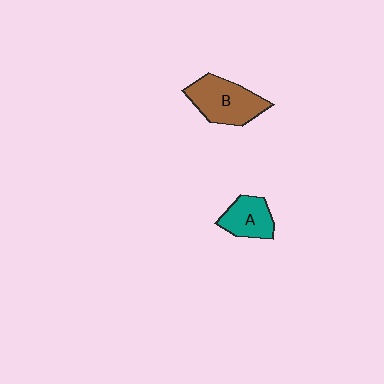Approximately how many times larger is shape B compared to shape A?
Approximately 1.5 times.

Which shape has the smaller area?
Shape A (teal).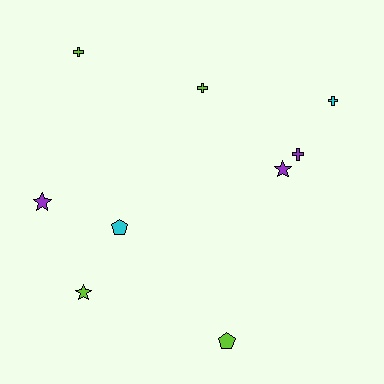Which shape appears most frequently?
Cross, with 4 objects.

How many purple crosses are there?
There is 1 purple cross.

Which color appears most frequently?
Lime, with 4 objects.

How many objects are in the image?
There are 9 objects.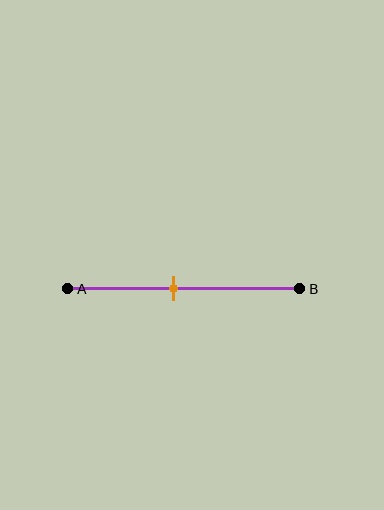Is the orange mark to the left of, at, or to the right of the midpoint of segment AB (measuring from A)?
The orange mark is to the left of the midpoint of segment AB.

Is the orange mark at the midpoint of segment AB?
No, the mark is at about 45% from A, not at the 50% midpoint.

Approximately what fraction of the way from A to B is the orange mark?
The orange mark is approximately 45% of the way from A to B.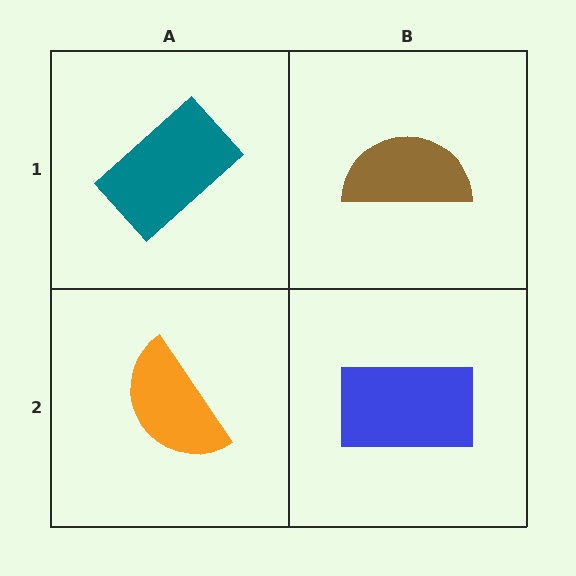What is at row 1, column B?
A brown semicircle.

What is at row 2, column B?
A blue rectangle.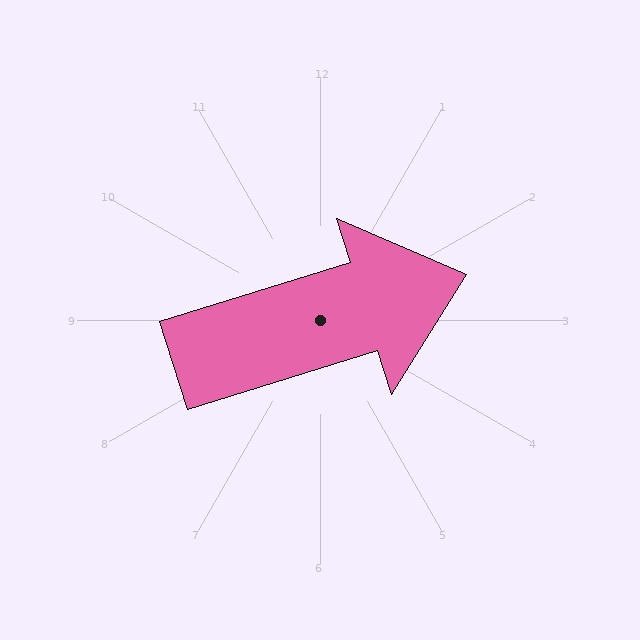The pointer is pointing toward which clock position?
Roughly 2 o'clock.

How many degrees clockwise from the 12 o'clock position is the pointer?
Approximately 73 degrees.